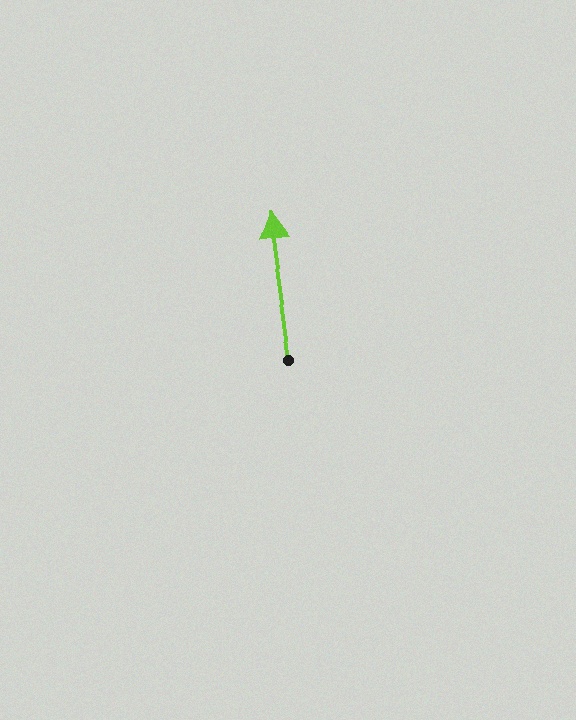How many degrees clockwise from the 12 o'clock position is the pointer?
Approximately 352 degrees.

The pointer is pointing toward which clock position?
Roughly 12 o'clock.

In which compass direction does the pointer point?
North.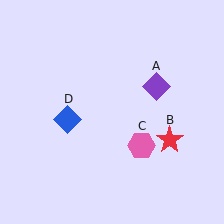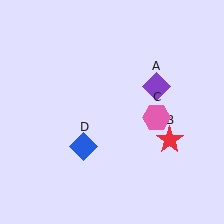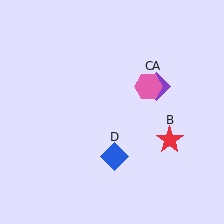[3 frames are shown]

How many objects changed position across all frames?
2 objects changed position: pink hexagon (object C), blue diamond (object D).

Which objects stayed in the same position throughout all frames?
Purple diamond (object A) and red star (object B) remained stationary.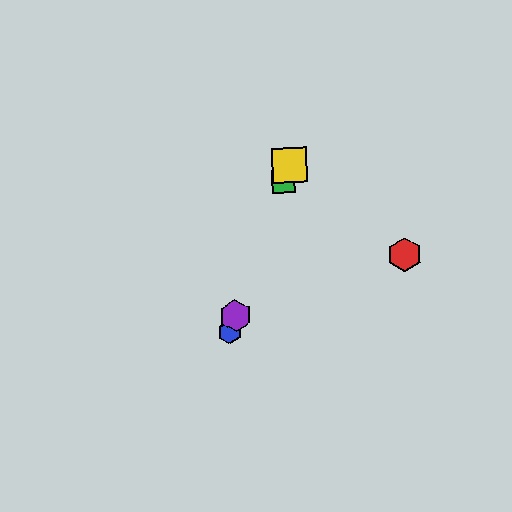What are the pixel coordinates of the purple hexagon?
The purple hexagon is at (236, 316).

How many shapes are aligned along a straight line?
4 shapes (the blue hexagon, the green square, the yellow square, the purple hexagon) are aligned along a straight line.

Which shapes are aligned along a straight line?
The blue hexagon, the green square, the yellow square, the purple hexagon are aligned along a straight line.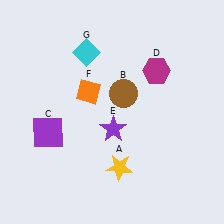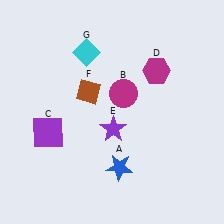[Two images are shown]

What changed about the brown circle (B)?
In Image 1, B is brown. In Image 2, it changed to magenta.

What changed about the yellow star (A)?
In Image 1, A is yellow. In Image 2, it changed to blue.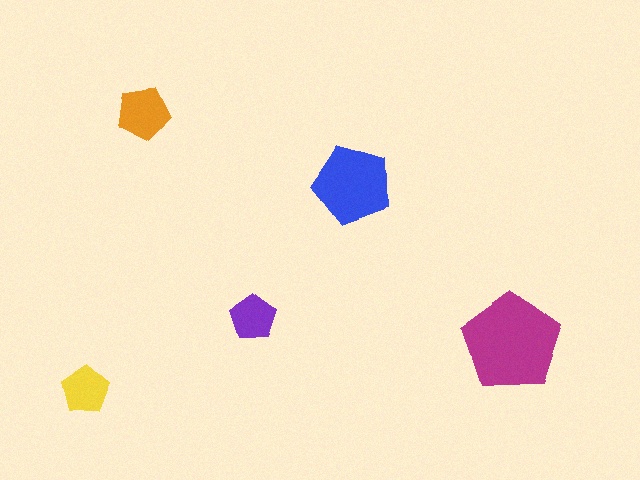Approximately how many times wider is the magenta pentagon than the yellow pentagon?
About 2 times wider.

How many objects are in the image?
There are 5 objects in the image.